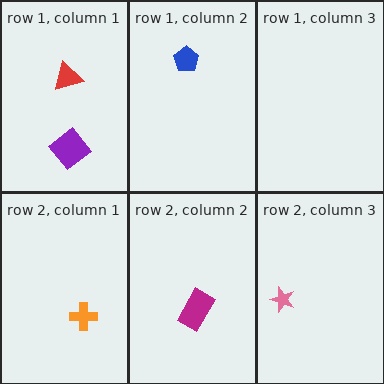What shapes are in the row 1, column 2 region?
The blue pentagon.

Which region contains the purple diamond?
The row 1, column 1 region.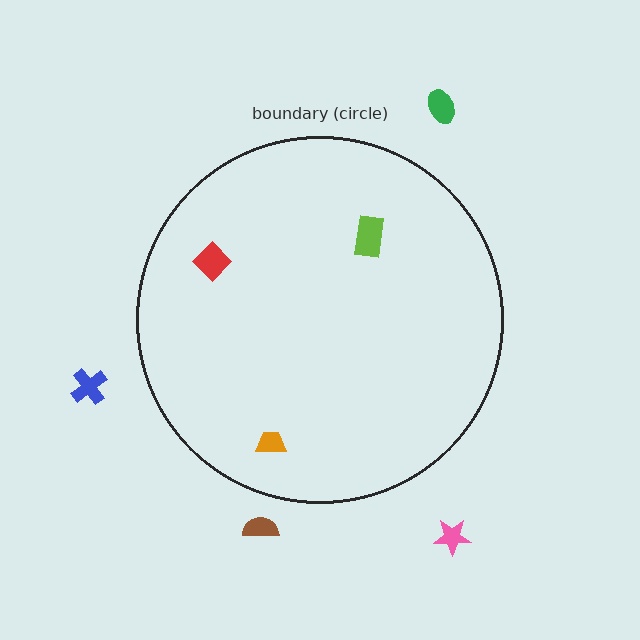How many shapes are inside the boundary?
3 inside, 4 outside.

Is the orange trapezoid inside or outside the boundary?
Inside.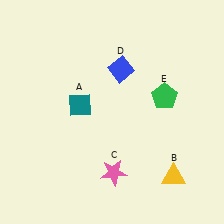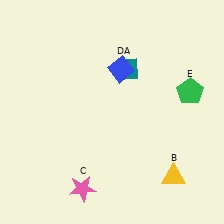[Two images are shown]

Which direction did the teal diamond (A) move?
The teal diamond (A) moved right.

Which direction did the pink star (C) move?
The pink star (C) moved left.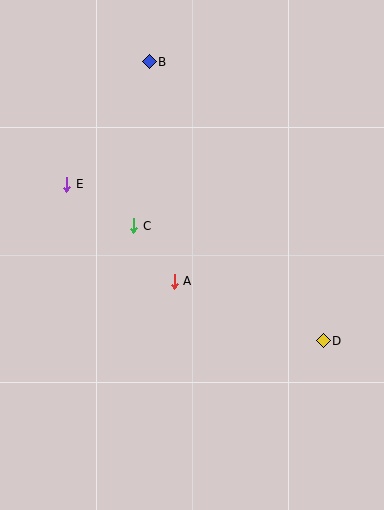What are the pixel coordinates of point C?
Point C is at (134, 226).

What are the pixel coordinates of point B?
Point B is at (149, 62).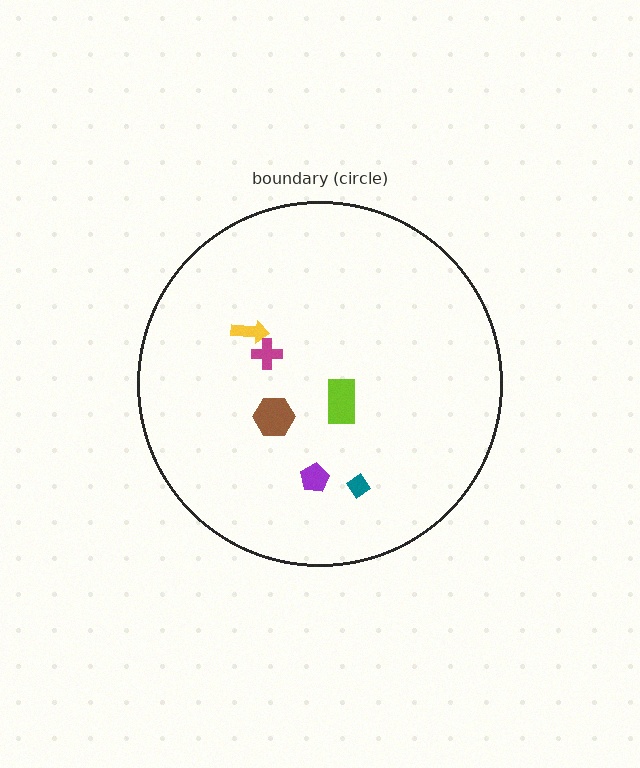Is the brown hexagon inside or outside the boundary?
Inside.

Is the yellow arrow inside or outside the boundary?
Inside.